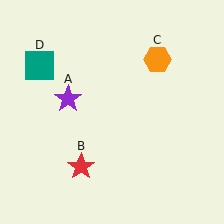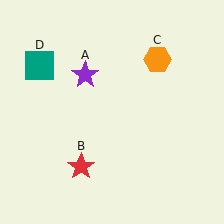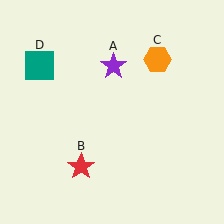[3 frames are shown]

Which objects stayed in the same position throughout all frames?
Red star (object B) and orange hexagon (object C) and teal square (object D) remained stationary.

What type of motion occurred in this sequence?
The purple star (object A) rotated clockwise around the center of the scene.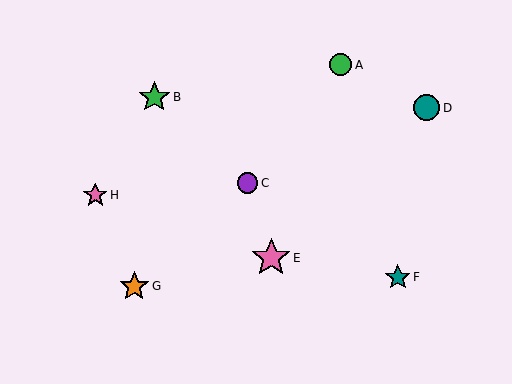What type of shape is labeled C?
Shape C is a purple circle.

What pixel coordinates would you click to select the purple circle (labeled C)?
Click at (247, 183) to select the purple circle C.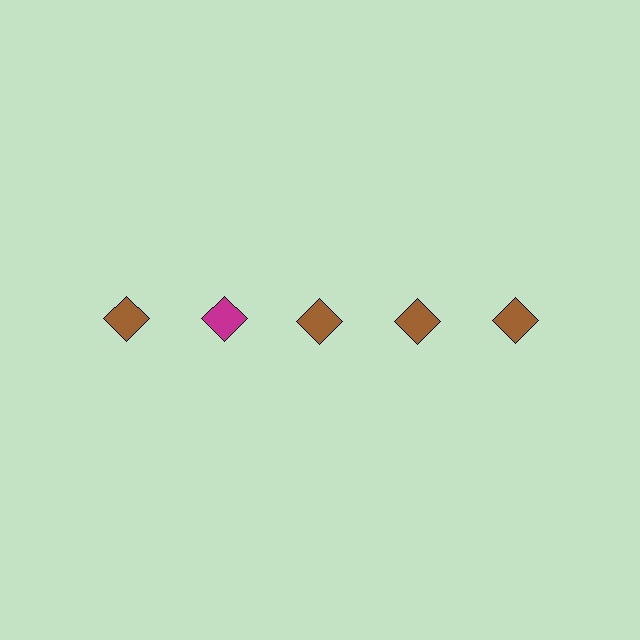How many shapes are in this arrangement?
There are 5 shapes arranged in a grid pattern.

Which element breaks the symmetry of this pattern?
The magenta diamond in the top row, second from left column breaks the symmetry. All other shapes are brown diamonds.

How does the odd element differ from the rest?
It has a different color: magenta instead of brown.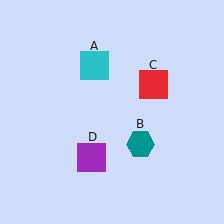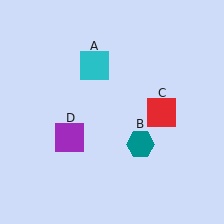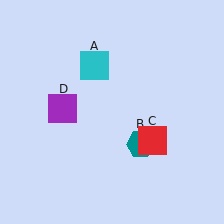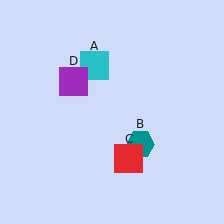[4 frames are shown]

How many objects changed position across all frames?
2 objects changed position: red square (object C), purple square (object D).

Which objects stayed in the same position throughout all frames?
Cyan square (object A) and teal hexagon (object B) remained stationary.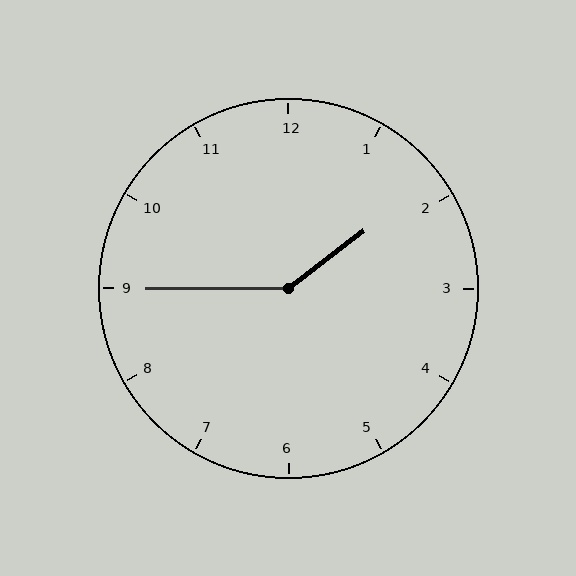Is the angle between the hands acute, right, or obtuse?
It is obtuse.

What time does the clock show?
1:45.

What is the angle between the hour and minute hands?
Approximately 142 degrees.